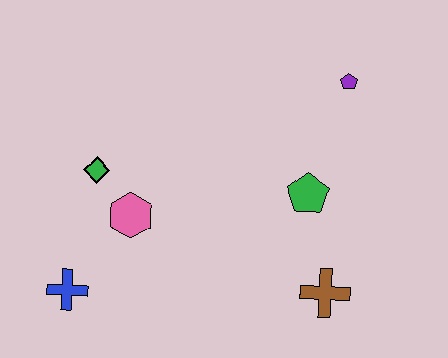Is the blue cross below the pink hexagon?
Yes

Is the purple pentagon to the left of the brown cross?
No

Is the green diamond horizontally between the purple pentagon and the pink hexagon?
No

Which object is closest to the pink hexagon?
The green diamond is closest to the pink hexagon.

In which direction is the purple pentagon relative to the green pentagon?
The purple pentagon is above the green pentagon.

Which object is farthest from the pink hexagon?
The purple pentagon is farthest from the pink hexagon.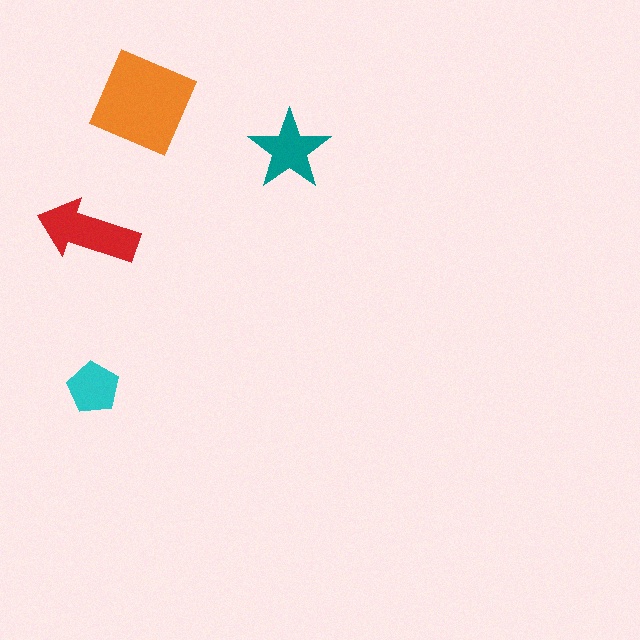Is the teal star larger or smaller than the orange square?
Smaller.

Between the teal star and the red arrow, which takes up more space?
The red arrow.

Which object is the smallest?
The cyan pentagon.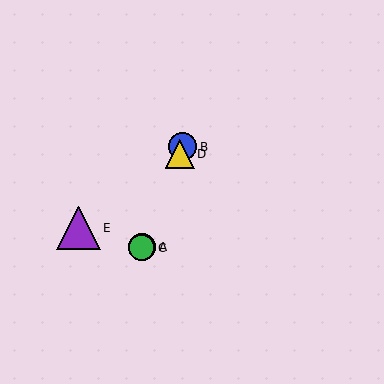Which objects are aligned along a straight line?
Objects A, B, C, D are aligned along a straight line.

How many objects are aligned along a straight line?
4 objects (A, B, C, D) are aligned along a straight line.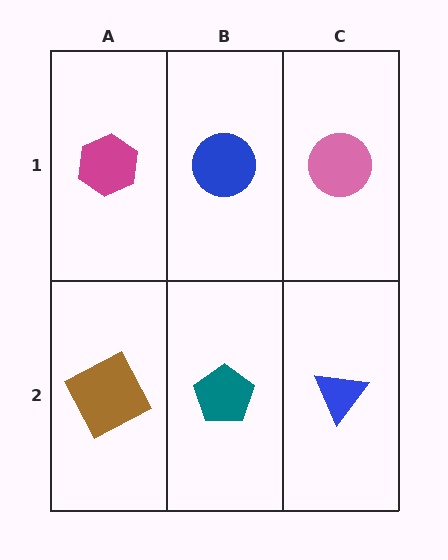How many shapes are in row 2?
3 shapes.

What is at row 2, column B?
A teal pentagon.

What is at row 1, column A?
A magenta hexagon.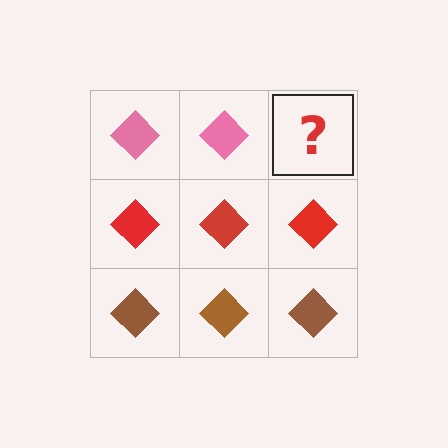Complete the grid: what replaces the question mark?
The question mark should be replaced with a pink diamond.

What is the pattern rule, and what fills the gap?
The rule is that each row has a consistent color. The gap should be filled with a pink diamond.